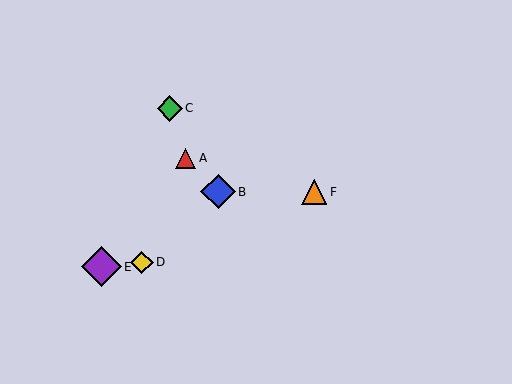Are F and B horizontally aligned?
Yes, both are at y≈192.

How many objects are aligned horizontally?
2 objects (B, F) are aligned horizontally.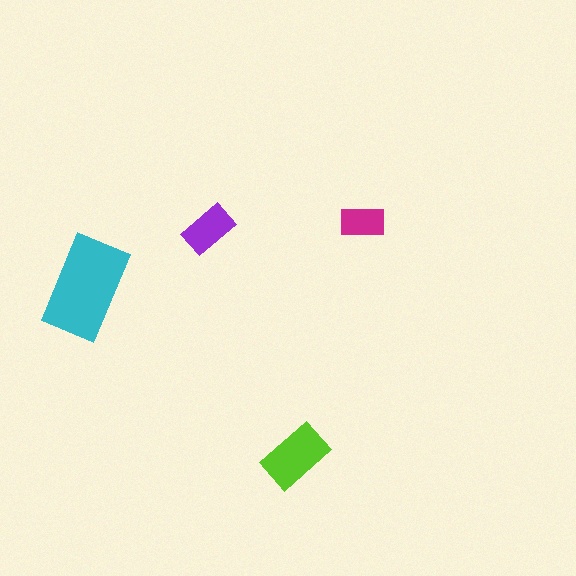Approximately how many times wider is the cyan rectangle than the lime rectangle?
About 1.5 times wider.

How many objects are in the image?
There are 4 objects in the image.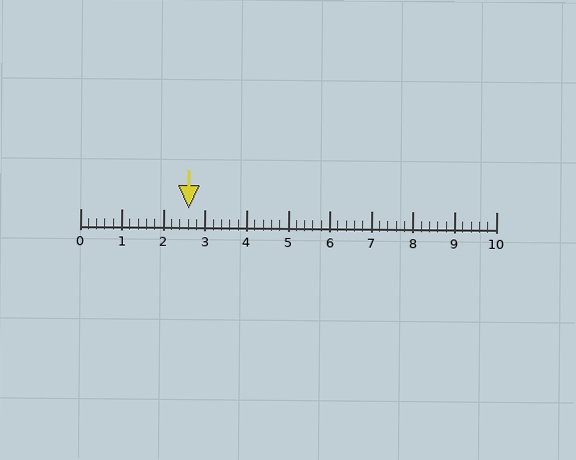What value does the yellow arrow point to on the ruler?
The yellow arrow points to approximately 2.6.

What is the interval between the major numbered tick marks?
The major tick marks are spaced 1 units apart.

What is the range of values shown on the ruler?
The ruler shows values from 0 to 10.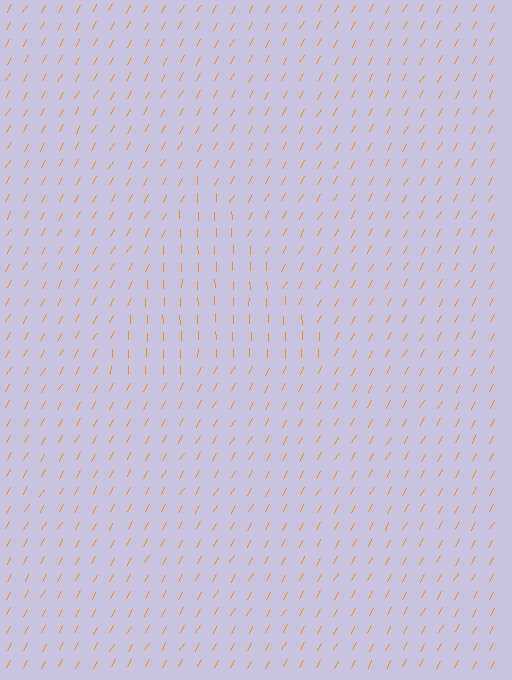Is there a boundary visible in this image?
Yes, there is a texture boundary formed by a change in line orientation.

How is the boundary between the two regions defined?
The boundary is defined purely by a change in line orientation (approximately 31 degrees difference). All lines are the same color and thickness.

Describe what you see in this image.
The image is filled with small orange line segments. A triangle region in the image has lines oriented differently from the surrounding lines, creating a visible texture boundary.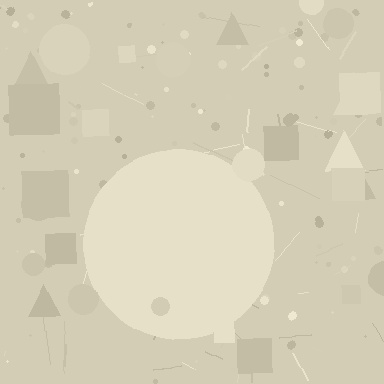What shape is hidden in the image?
A circle is hidden in the image.